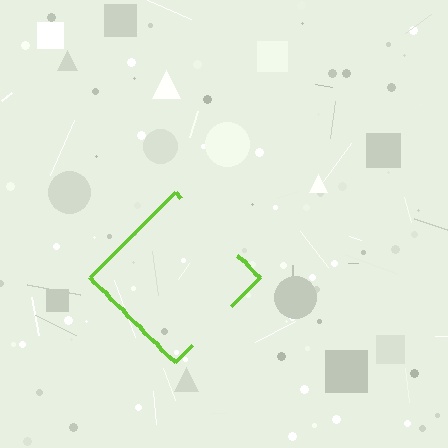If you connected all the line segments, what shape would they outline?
They would outline a diamond.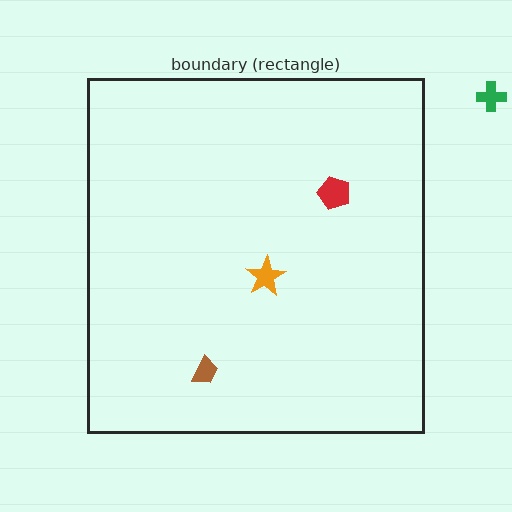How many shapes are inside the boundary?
3 inside, 1 outside.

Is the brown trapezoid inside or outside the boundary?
Inside.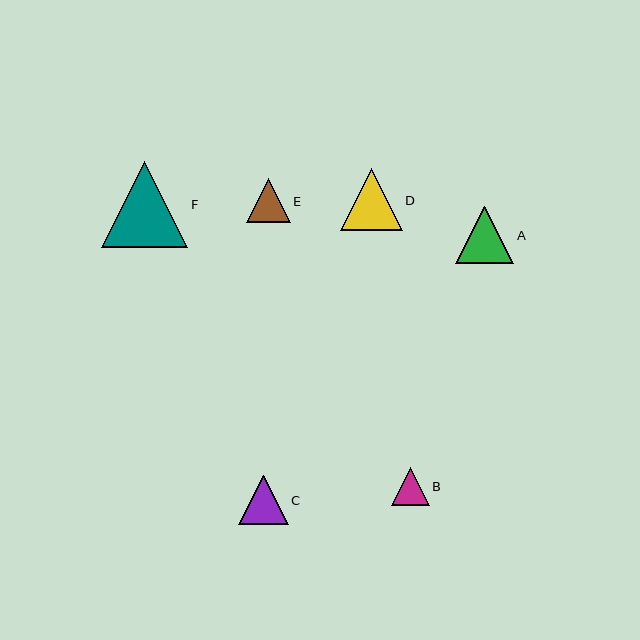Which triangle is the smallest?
Triangle B is the smallest with a size of approximately 38 pixels.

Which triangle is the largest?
Triangle F is the largest with a size of approximately 86 pixels.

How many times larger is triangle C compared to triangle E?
Triangle C is approximately 1.1 times the size of triangle E.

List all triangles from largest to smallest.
From largest to smallest: F, D, A, C, E, B.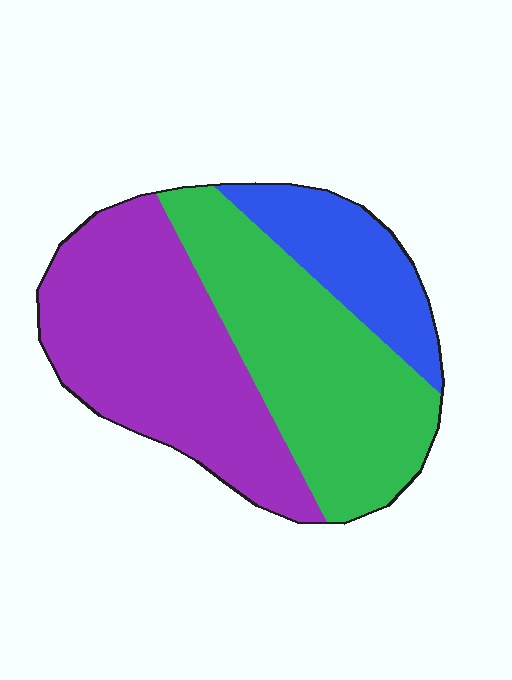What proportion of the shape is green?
Green takes up about two fifths (2/5) of the shape.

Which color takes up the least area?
Blue, at roughly 15%.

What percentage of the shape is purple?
Purple takes up about two fifths (2/5) of the shape.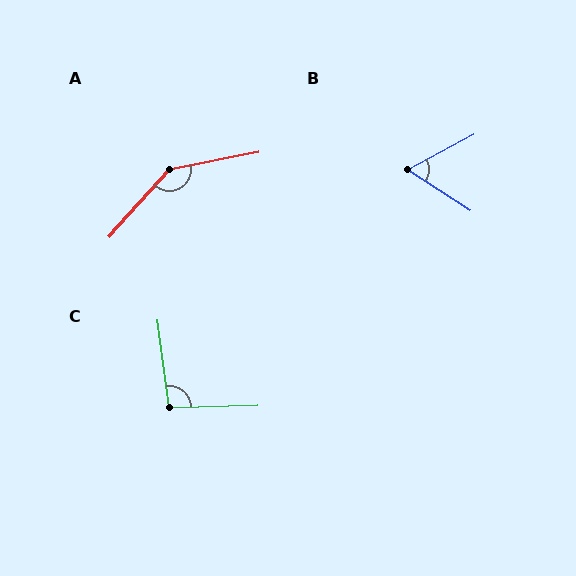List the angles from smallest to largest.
B (61°), C (96°), A (143°).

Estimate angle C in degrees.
Approximately 96 degrees.